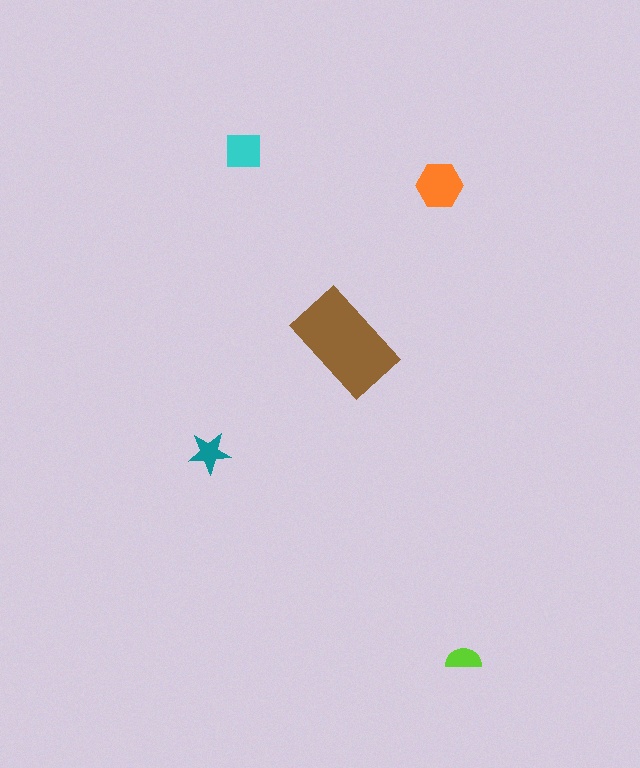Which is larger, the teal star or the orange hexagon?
The orange hexagon.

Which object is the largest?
The brown rectangle.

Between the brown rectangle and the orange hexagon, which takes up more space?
The brown rectangle.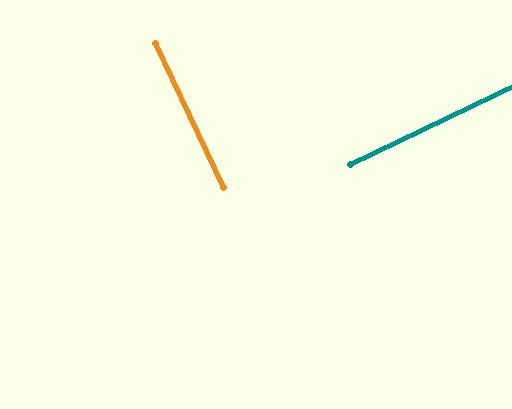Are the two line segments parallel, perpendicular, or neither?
Perpendicular — they meet at approximately 89°.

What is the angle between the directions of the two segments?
Approximately 89 degrees.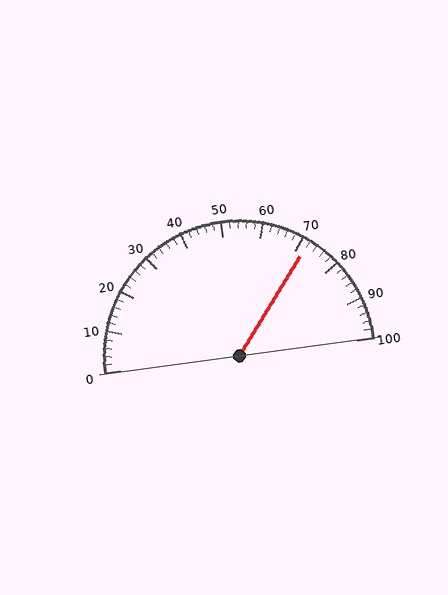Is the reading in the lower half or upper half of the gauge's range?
The reading is in the upper half of the range (0 to 100).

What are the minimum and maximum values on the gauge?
The gauge ranges from 0 to 100.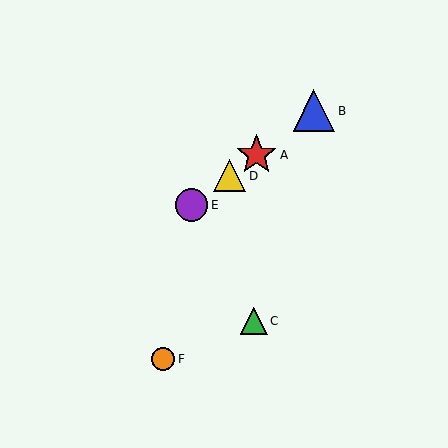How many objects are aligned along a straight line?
4 objects (A, B, D, E) are aligned along a straight line.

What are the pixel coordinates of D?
Object D is at (230, 176).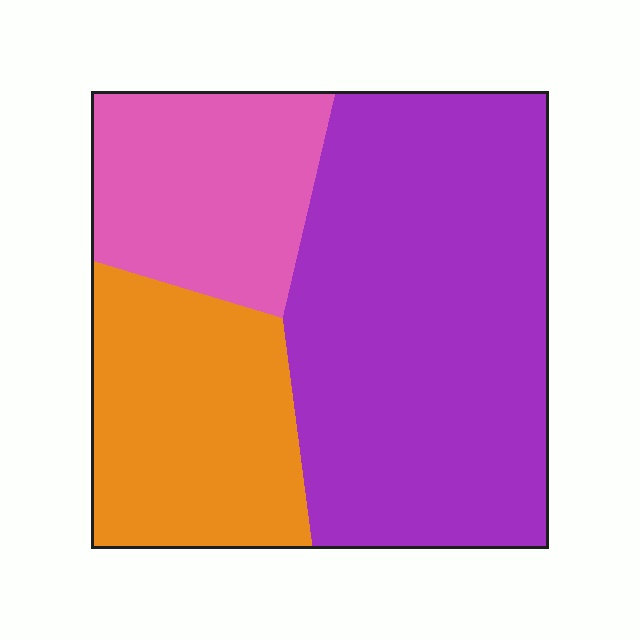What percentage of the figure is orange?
Orange takes up about one quarter (1/4) of the figure.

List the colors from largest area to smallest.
From largest to smallest: purple, orange, pink.